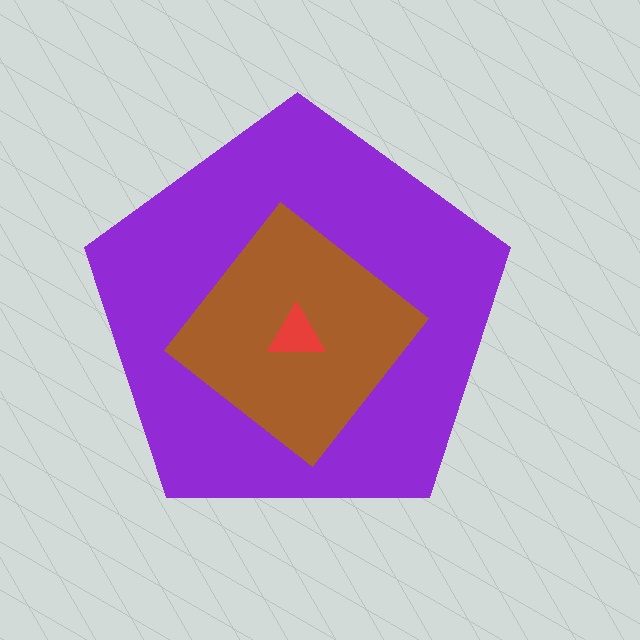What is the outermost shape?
The purple pentagon.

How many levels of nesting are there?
3.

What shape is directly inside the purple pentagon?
The brown diamond.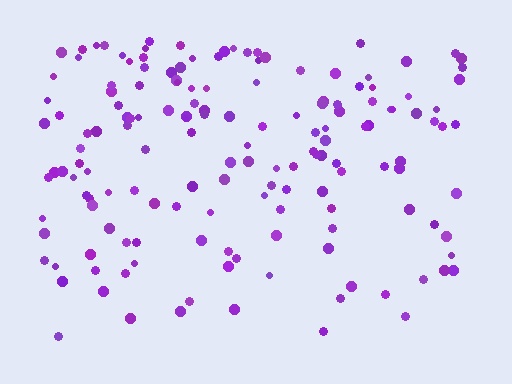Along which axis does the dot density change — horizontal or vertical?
Vertical.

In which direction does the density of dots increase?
From bottom to top, with the top side densest.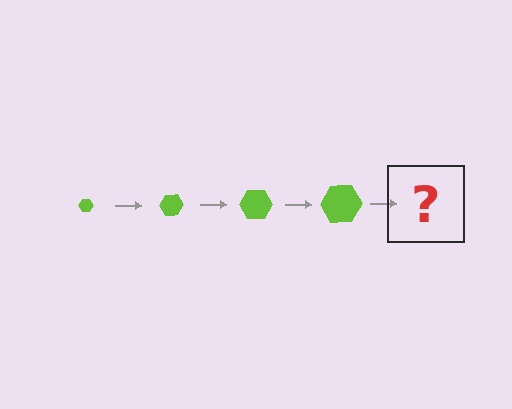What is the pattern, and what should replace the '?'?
The pattern is that the hexagon gets progressively larger each step. The '?' should be a lime hexagon, larger than the previous one.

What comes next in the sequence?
The next element should be a lime hexagon, larger than the previous one.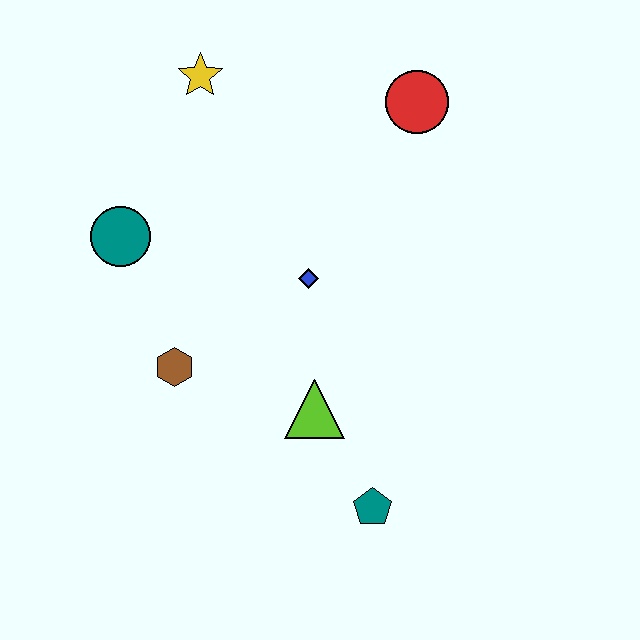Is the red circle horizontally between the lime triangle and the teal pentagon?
No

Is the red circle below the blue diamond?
No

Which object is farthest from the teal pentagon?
The yellow star is farthest from the teal pentagon.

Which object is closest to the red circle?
The blue diamond is closest to the red circle.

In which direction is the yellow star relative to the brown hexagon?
The yellow star is above the brown hexagon.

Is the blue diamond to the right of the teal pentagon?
No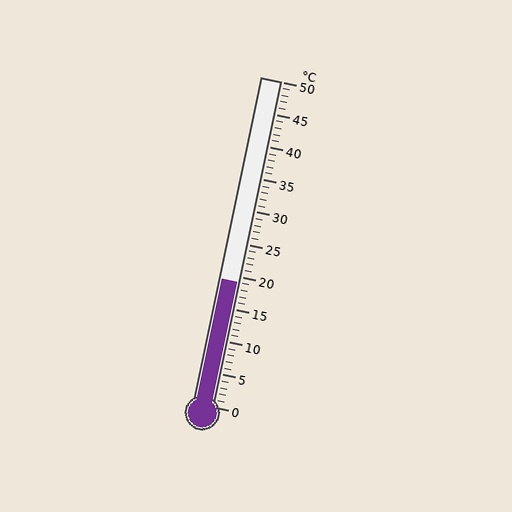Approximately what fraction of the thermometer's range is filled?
The thermometer is filled to approximately 40% of its range.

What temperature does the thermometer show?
The thermometer shows approximately 19°C.